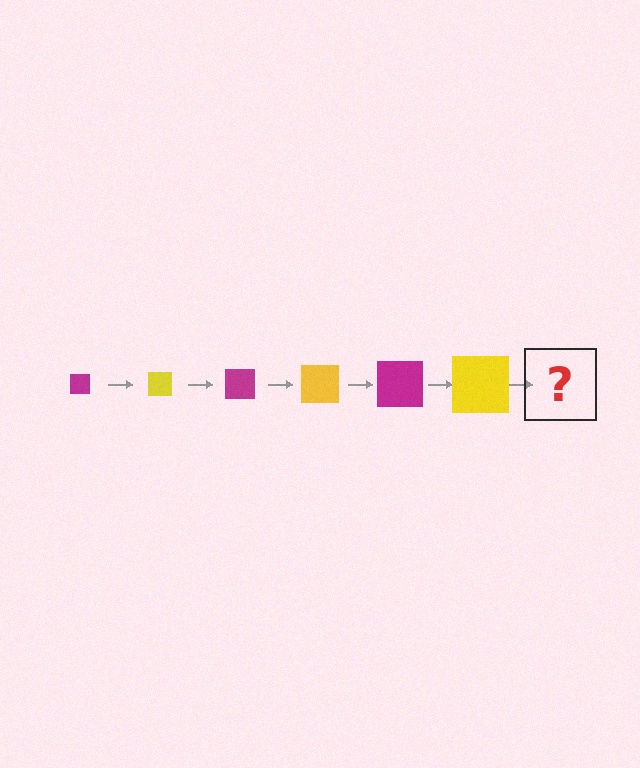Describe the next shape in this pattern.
It should be a magenta square, larger than the previous one.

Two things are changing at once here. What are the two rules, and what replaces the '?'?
The two rules are that the square grows larger each step and the color cycles through magenta and yellow. The '?' should be a magenta square, larger than the previous one.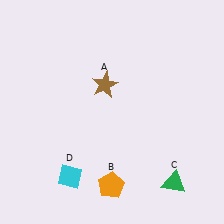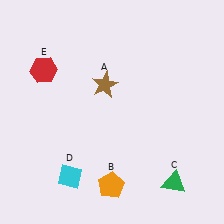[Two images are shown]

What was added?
A red hexagon (E) was added in Image 2.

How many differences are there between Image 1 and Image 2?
There is 1 difference between the two images.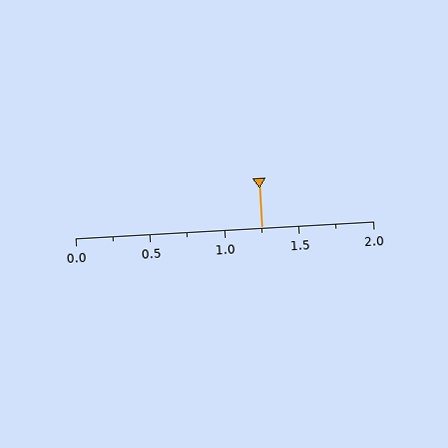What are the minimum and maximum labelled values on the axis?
The axis runs from 0.0 to 2.0.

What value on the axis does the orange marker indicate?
The marker indicates approximately 1.25.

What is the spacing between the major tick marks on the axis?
The major ticks are spaced 0.5 apart.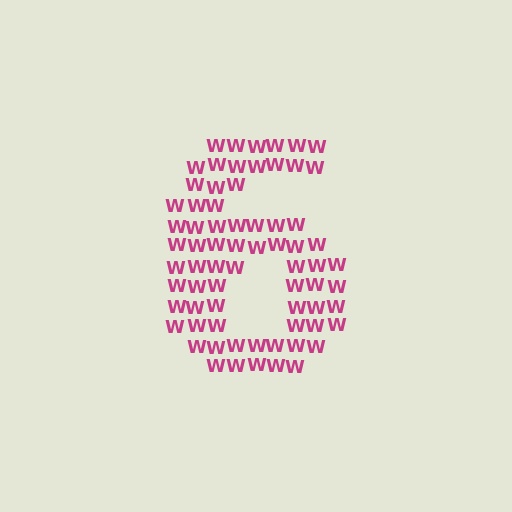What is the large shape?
The large shape is the digit 6.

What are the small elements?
The small elements are letter W's.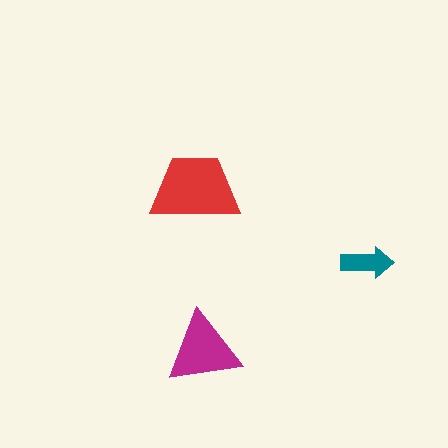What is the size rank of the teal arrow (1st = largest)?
3rd.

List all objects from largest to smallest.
The red trapezoid, the magenta triangle, the teal arrow.